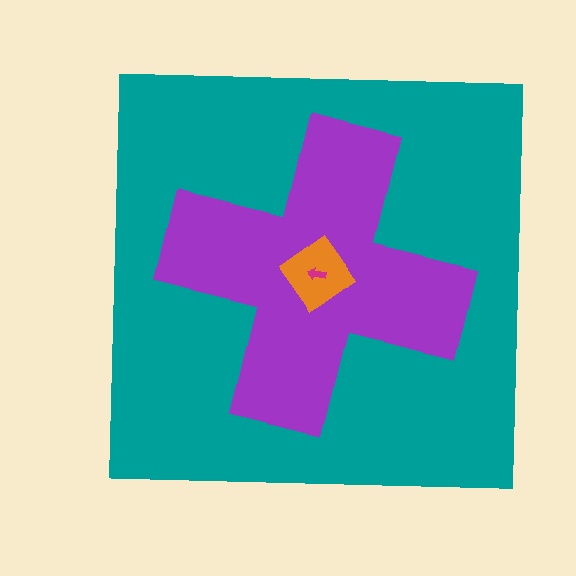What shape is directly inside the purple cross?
The orange diamond.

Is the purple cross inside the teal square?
Yes.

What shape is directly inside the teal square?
The purple cross.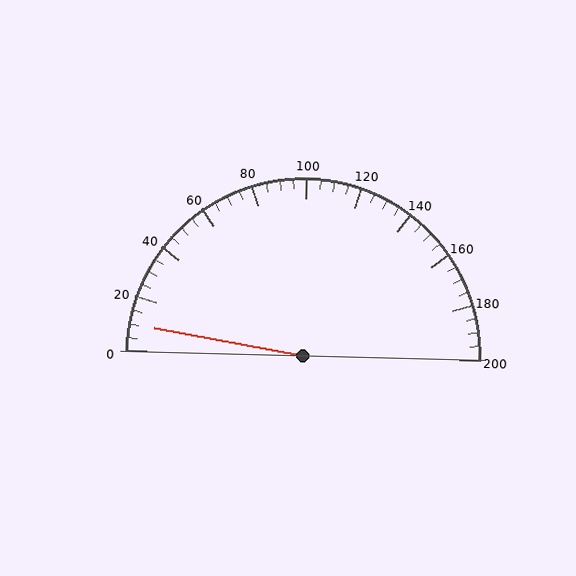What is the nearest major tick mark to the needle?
The nearest major tick mark is 0.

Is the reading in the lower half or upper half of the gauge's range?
The reading is in the lower half of the range (0 to 200).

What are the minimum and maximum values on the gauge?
The gauge ranges from 0 to 200.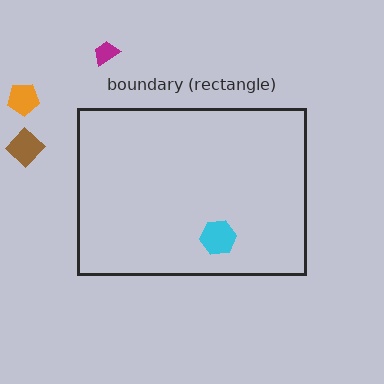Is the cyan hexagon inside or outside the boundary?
Inside.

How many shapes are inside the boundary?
1 inside, 3 outside.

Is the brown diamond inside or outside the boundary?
Outside.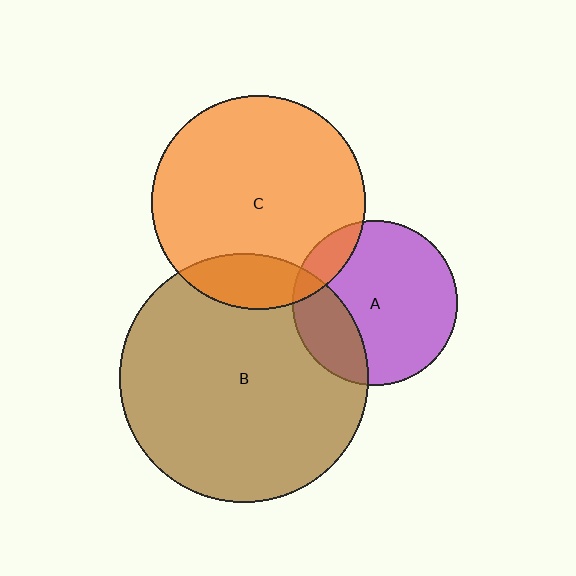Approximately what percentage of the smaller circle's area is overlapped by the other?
Approximately 10%.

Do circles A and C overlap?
Yes.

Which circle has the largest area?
Circle B (brown).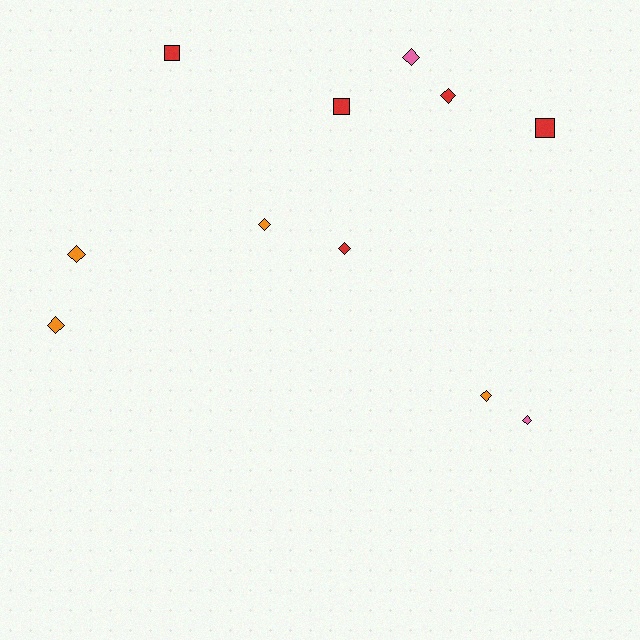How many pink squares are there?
There are no pink squares.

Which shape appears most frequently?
Diamond, with 8 objects.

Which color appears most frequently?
Red, with 5 objects.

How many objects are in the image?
There are 11 objects.